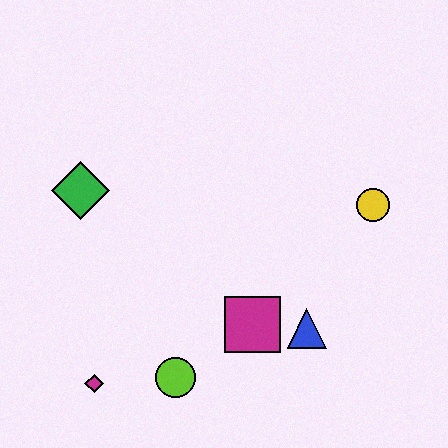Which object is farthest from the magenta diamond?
The yellow circle is farthest from the magenta diamond.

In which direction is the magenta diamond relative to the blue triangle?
The magenta diamond is to the left of the blue triangle.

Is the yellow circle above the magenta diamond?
Yes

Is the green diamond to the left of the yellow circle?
Yes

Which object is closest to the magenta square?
The blue triangle is closest to the magenta square.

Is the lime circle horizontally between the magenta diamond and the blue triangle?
Yes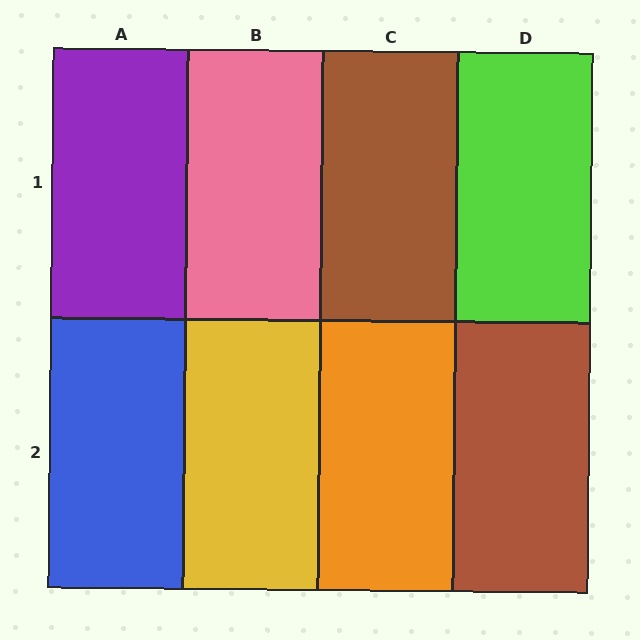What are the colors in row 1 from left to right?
Purple, pink, brown, lime.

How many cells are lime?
1 cell is lime.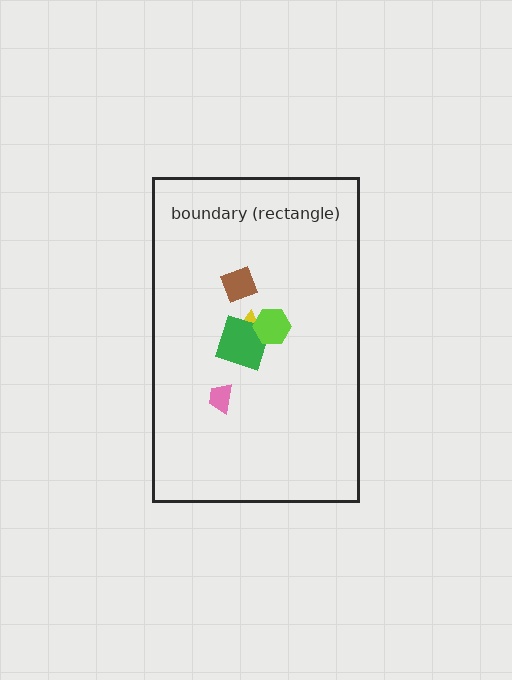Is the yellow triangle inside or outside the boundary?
Inside.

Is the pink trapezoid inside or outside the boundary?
Inside.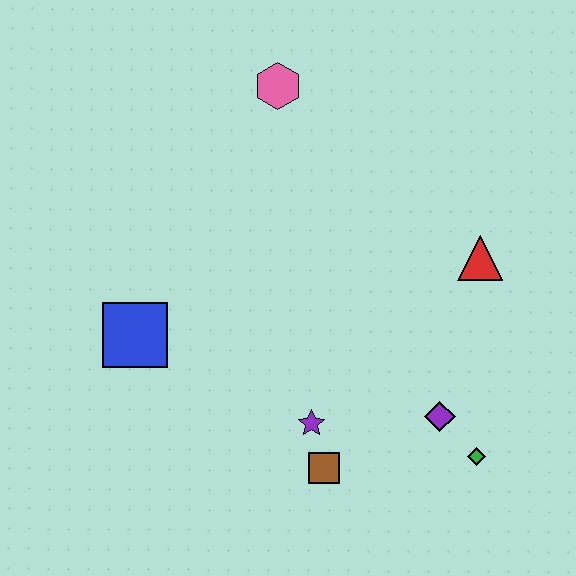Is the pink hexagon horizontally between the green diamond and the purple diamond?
No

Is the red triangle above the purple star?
Yes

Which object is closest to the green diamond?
The purple diamond is closest to the green diamond.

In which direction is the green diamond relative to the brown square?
The green diamond is to the right of the brown square.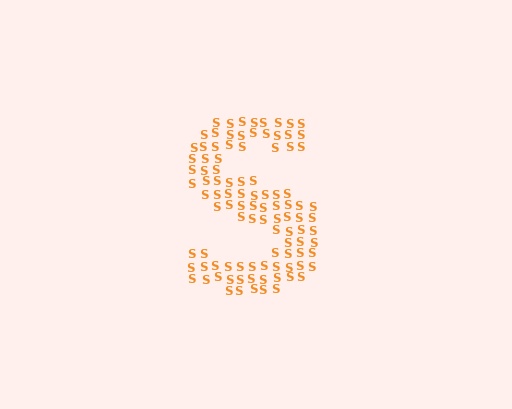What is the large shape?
The large shape is the letter S.